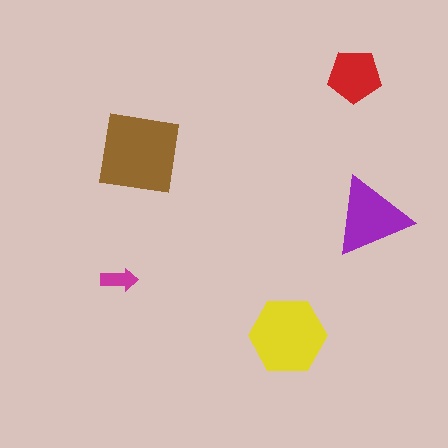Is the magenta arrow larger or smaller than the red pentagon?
Smaller.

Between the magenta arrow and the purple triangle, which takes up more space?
The purple triangle.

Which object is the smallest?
The magenta arrow.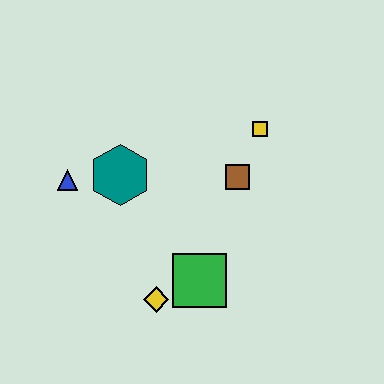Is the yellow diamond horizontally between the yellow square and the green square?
No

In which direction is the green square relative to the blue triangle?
The green square is to the right of the blue triangle.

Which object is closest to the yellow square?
The brown square is closest to the yellow square.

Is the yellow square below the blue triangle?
No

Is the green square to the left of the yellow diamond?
No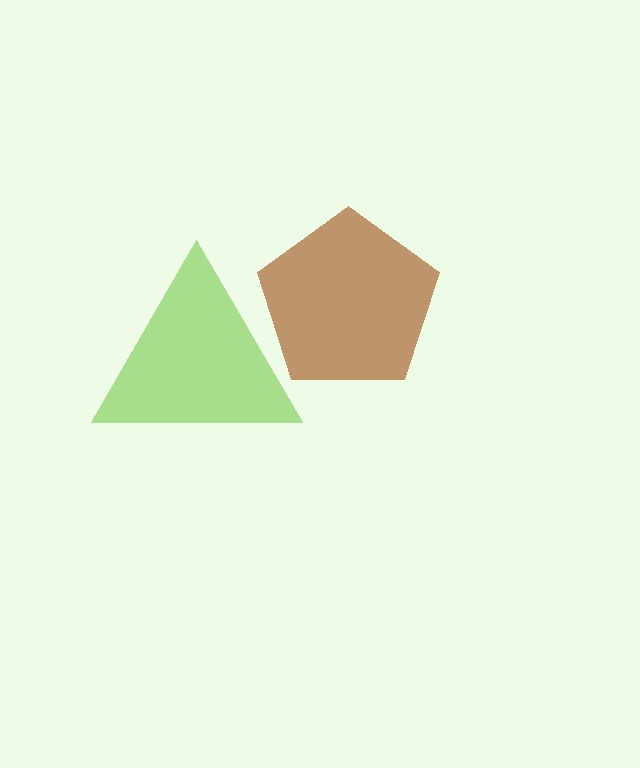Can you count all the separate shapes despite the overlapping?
Yes, there are 2 separate shapes.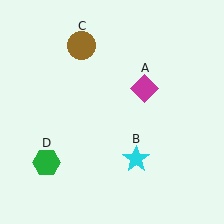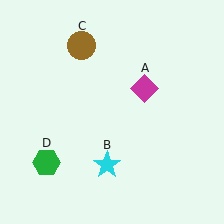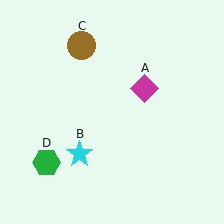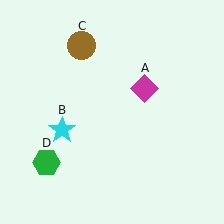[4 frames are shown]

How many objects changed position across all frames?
1 object changed position: cyan star (object B).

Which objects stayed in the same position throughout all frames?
Magenta diamond (object A) and brown circle (object C) and green hexagon (object D) remained stationary.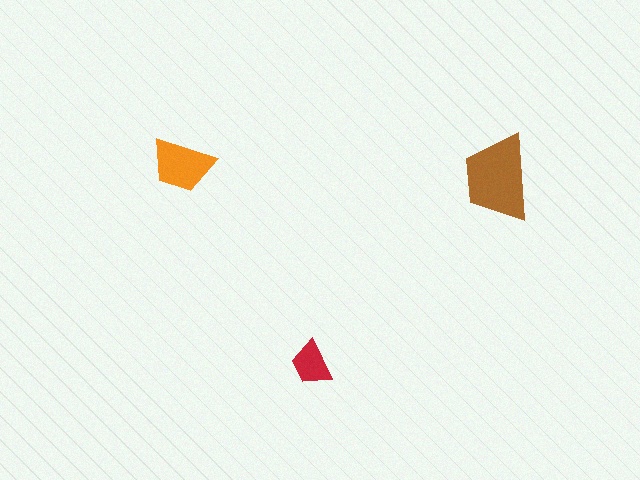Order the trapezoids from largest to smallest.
the brown one, the orange one, the red one.